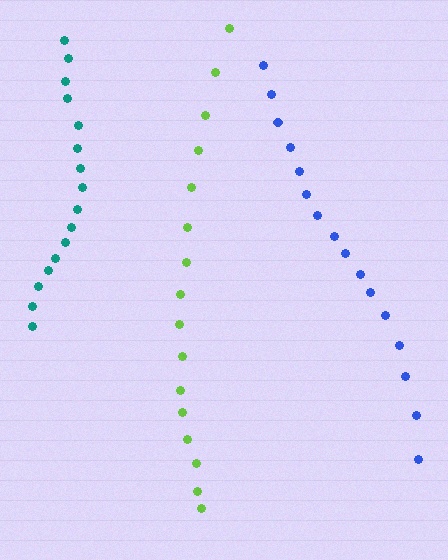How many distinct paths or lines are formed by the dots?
There are 3 distinct paths.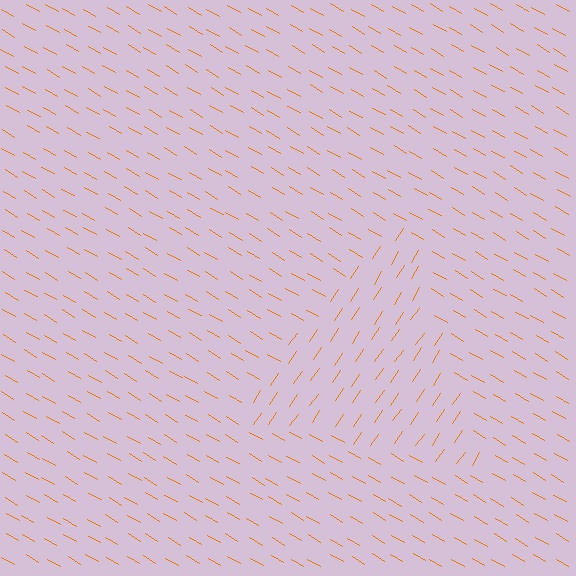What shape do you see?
I see a triangle.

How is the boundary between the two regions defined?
The boundary is defined purely by a change in line orientation (approximately 86 degrees difference). All lines are the same color and thickness.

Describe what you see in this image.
The image is filled with small orange line segments. A triangle region in the image has lines oriented differently from the surrounding lines, creating a visible texture boundary.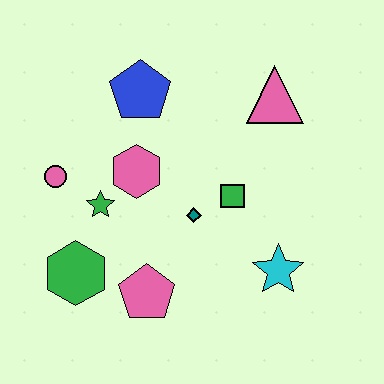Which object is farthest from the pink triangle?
The green hexagon is farthest from the pink triangle.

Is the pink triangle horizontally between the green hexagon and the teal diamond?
No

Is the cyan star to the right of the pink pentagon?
Yes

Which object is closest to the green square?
The teal diamond is closest to the green square.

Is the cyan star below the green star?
Yes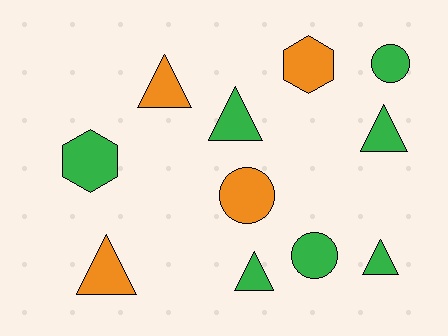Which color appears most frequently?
Green, with 7 objects.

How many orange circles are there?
There is 1 orange circle.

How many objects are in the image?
There are 11 objects.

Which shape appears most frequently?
Triangle, with 6 objects.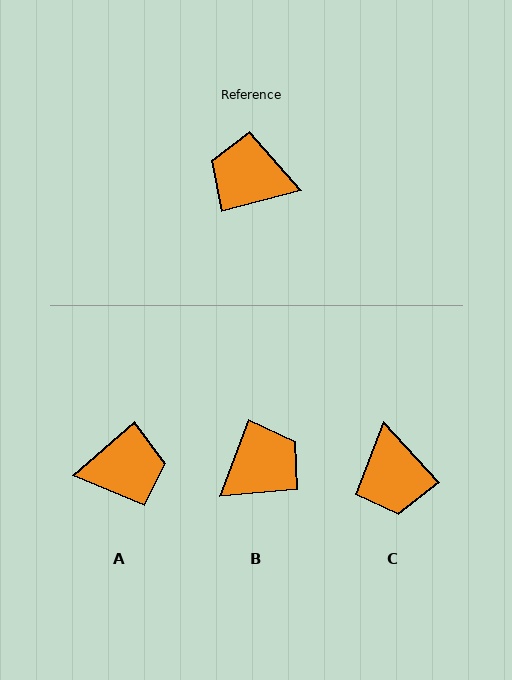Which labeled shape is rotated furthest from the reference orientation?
A, about 154 degrees away.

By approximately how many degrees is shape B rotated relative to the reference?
Approximately 125 degrees clockwise.